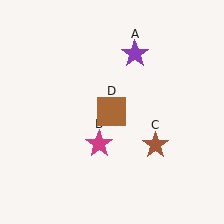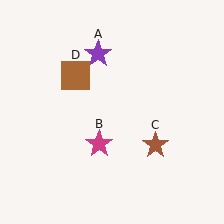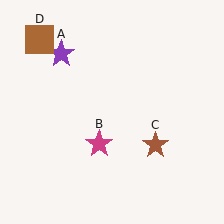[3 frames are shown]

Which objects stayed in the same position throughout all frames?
Magenta star (object B) and brown star (object C) remained stationary.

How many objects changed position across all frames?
2 objects changed position: purple star (object A), brown square (object D).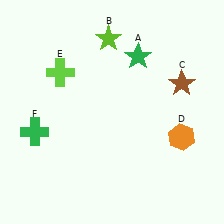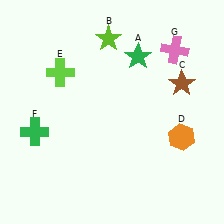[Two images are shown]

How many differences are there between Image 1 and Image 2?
There is 1 difference between the two images.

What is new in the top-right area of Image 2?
A pink cross (G) was added in the top-right area of Image 2.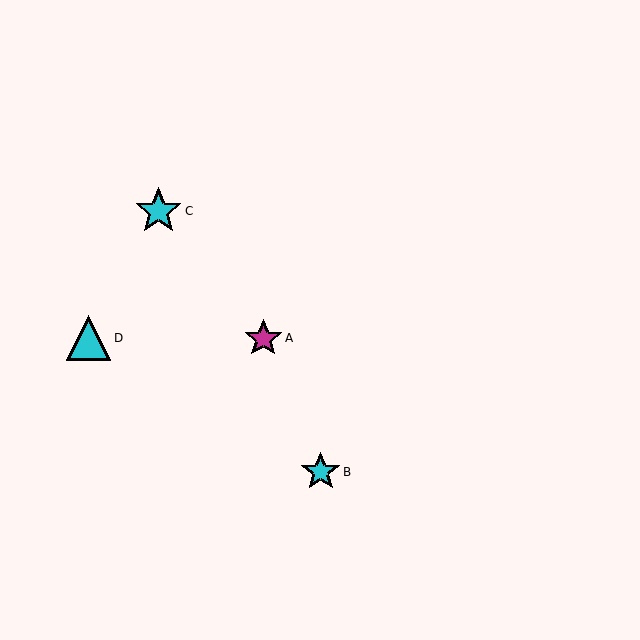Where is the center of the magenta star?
The center of the magenta star is at (263, 338).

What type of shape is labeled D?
Shape D is a cyan triangle.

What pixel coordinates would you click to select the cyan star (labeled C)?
Click at (159, 211) to select the cyan star C.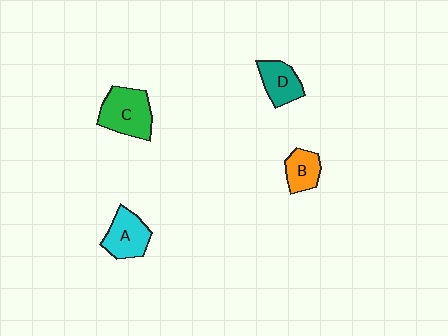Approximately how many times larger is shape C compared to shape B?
Approximately 1.7 times.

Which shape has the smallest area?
Shape B (orange).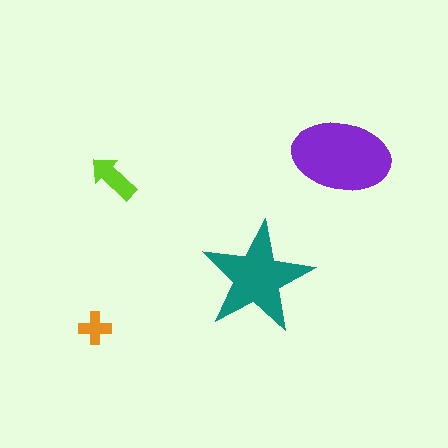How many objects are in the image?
There are 4 objects in the image.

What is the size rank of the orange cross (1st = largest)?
4th.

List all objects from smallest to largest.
The orange cross, the lime arrow, the teal star, the purple ellipse.